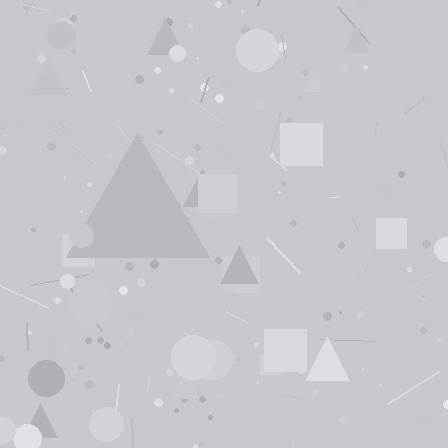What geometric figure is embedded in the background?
A triangle is embedded in the background.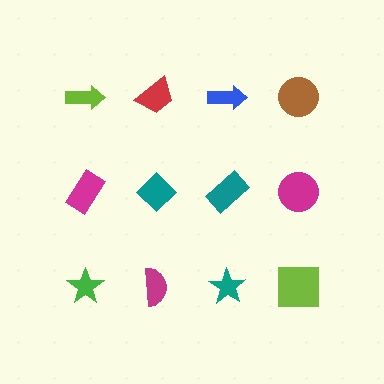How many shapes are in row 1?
4 shapes.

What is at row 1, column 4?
A brown circle.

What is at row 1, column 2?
A red trapezoid.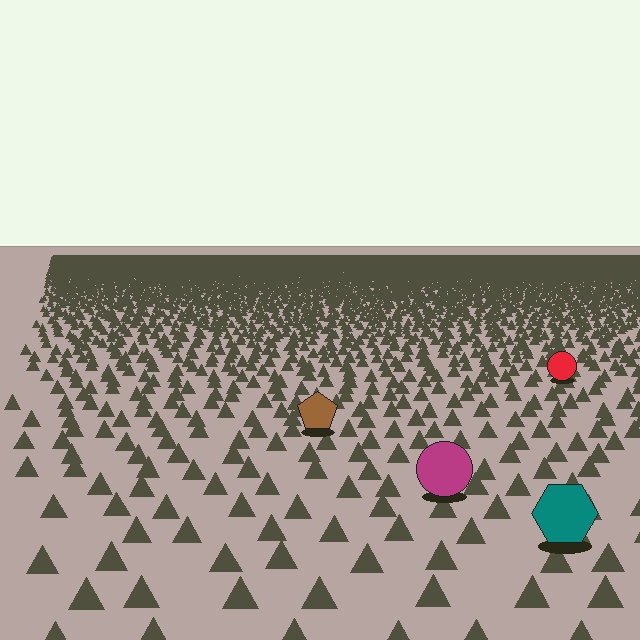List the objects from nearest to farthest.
From nearest to farthest: the teal hexagon, the magenta circle, the brown pentagon, the red circle.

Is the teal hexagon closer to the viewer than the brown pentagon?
Yes. The teal hexagon is closer — you can tell from the texture gradient: the ground texture is coarser near it.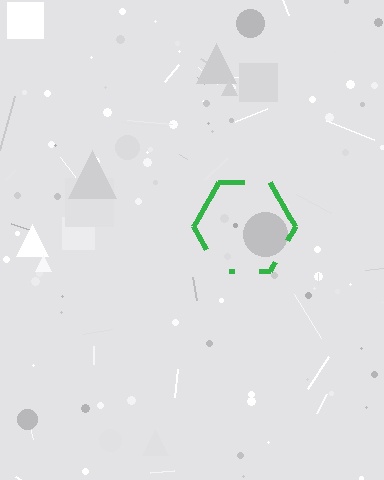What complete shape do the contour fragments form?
The contour fragments form a hexagon.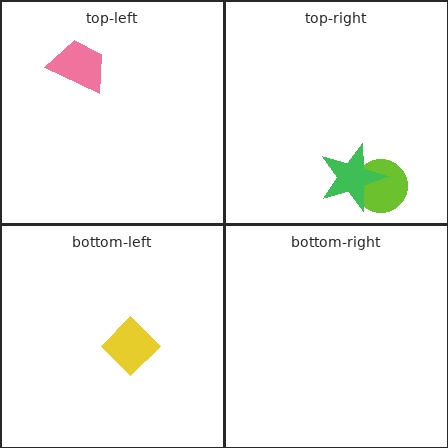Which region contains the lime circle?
The top-right region.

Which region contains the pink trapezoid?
The top-left region.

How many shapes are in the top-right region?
2.